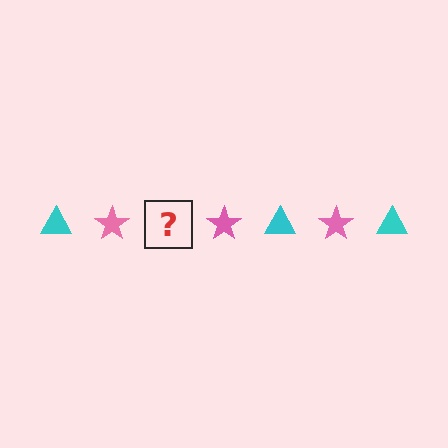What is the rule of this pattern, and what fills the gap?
The rule is that the pattern alternates between cyan triangle and pink star. The gap should be filled with a cyan triangle.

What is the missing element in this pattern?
The missing element is a cyan triangle.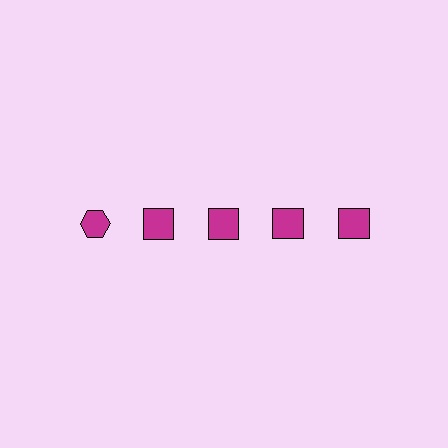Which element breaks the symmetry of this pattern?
The magenta hexagon in the top row, leftmost column breaks the symmetry. All other shapes are magenta squares.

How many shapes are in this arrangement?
There are 5 shapes arranged in a grid pattern.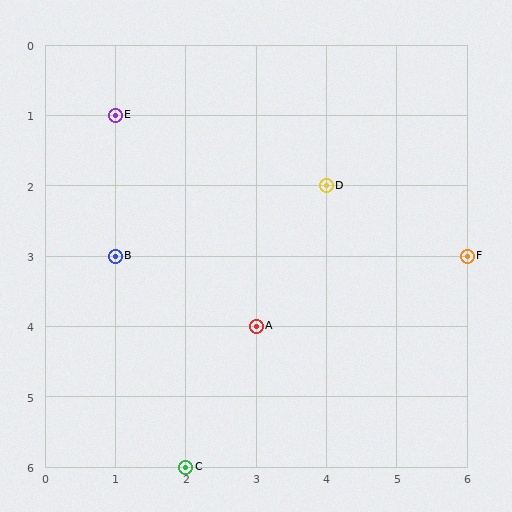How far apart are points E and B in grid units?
Points E and B are 2 rows apart.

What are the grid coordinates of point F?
Point F is at grid coordinates (6, 3).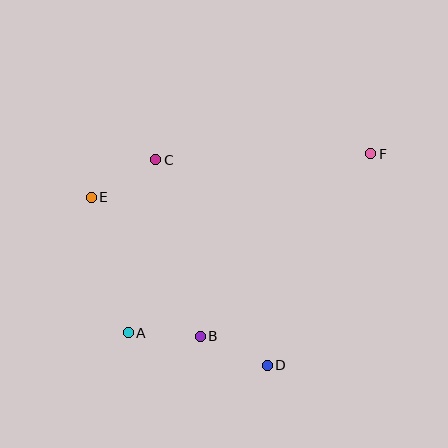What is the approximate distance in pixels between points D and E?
The distance between D and E is approximately 243 pixels.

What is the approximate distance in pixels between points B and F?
The distance between B and F is approximately 250 pixels.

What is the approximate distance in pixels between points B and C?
The distance between B and C is approximately 182 pixels.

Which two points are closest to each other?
Points A and B are closest to each other.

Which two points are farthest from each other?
Points A and F are farthest from each other.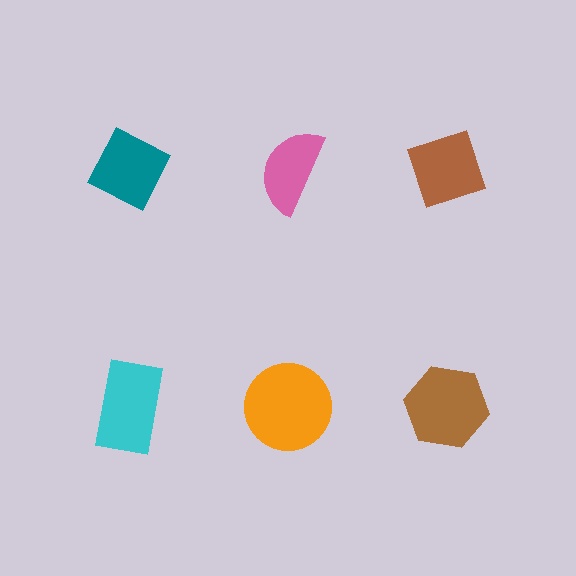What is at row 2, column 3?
A brown hexagon.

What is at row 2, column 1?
A cyan rectangle.